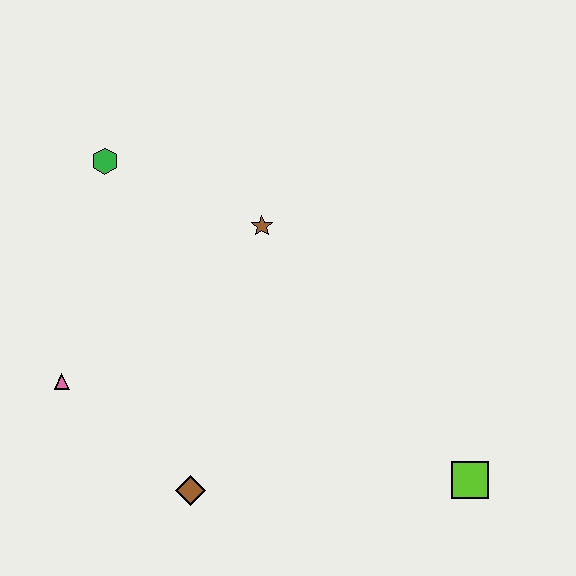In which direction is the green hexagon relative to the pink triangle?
The green hexagon is above the pink triangle.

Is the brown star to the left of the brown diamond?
No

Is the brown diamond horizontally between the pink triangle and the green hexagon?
No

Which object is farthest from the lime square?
The green hexagon is farthest from the lime square.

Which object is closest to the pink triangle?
The brown diamond is closest to the pink triangle.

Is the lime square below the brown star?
Yes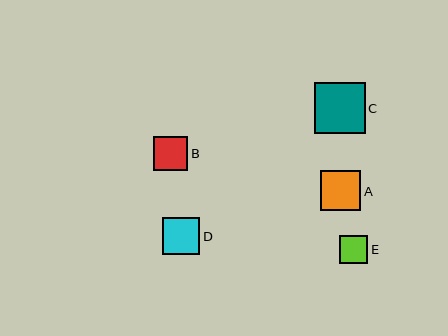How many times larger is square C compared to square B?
Square C is approximately 1.5 times the size of square B.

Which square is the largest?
Square C is the largest with a size of approximately 51 pixels.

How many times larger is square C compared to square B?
Square C is approximately 1.5 times the size of square B.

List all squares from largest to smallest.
From largest to smallest: C, A, D, B, E.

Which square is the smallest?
Square E is the smallest with a size of approximately 28 pixels.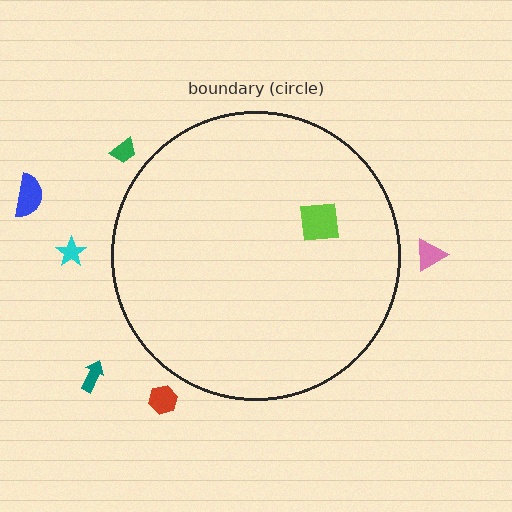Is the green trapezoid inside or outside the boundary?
Outside.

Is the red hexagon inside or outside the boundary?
Outside.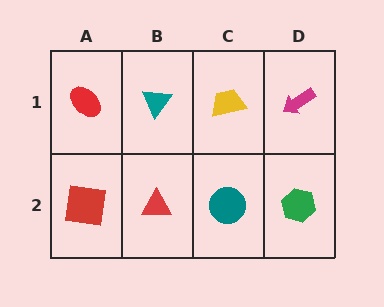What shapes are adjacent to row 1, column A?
A red square (row 2, column A), a teal triangle (row 1, column B).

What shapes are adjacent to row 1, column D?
A green hexagon (row 2, column D), a yellow trapezoid (row 1, column C).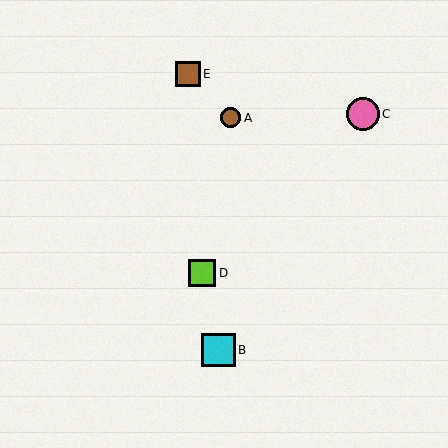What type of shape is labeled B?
Shape B is a cyan square.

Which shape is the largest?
The cyan square (labeled B) is the largest.